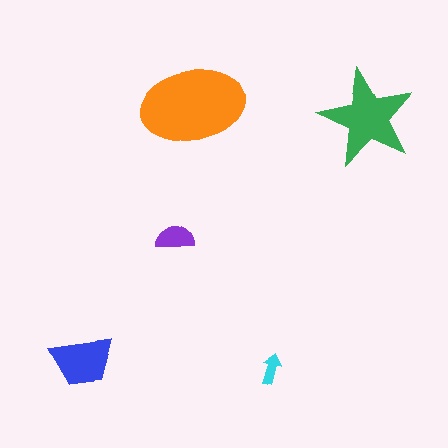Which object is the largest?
The orange ellipse.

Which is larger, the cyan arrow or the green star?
The green star.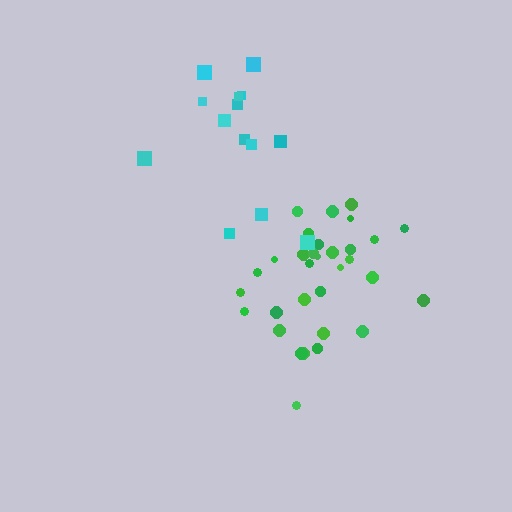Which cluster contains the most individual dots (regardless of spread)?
Green (32).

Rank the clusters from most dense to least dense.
green, cyan.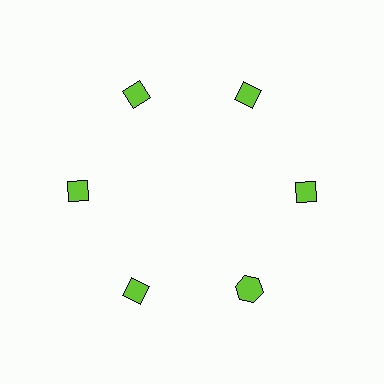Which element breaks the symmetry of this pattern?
The lime hexagon at roughly the 5 o'clock position breaks the symmetry. All other shapes are lime diamonds.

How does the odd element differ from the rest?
It has a different shape: hexagon instead of diamond.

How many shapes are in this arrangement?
There are 6 shapes arranged in a ring pattern.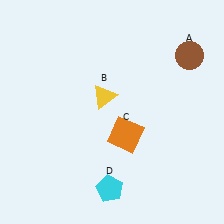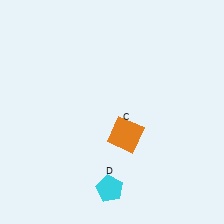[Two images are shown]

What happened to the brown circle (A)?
The brown circle (A) was removed in Image 2. It was in the top-right area of Image 1.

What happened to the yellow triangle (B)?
The yellow triangle (B) was removed in Image 2. It was in the top-left area of Image 1.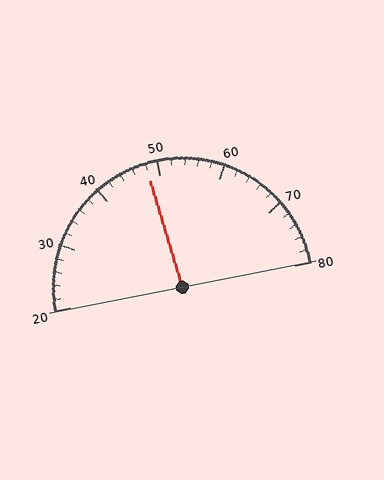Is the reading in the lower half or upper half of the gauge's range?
The reading is in the lower half of the range (20 to 80).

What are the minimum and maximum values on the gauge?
The gauge ranges from 20 to 80.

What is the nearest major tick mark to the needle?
The nearest major tick mark is 50.